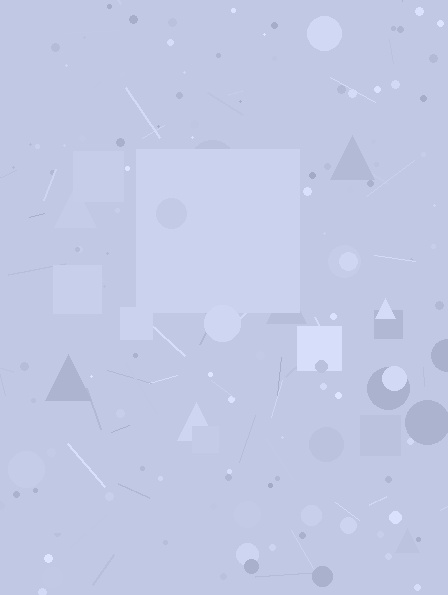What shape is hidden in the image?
A square is hidden in the image.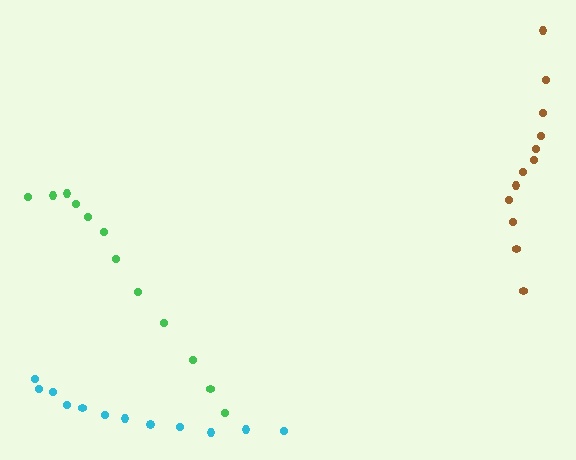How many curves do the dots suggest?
There are 3 distinct paths.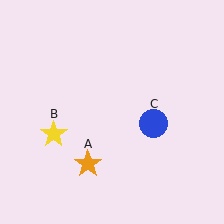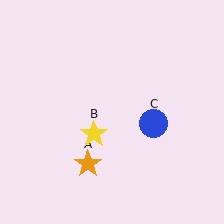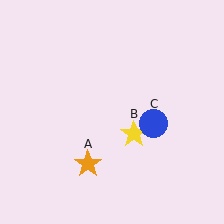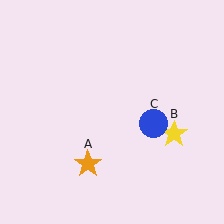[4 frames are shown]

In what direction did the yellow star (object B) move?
The yellow star (object B) moved right.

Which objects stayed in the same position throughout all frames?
Orange star (object A) and blue circle (object C) remained stationary.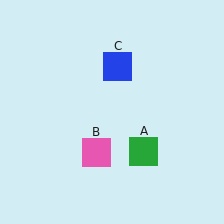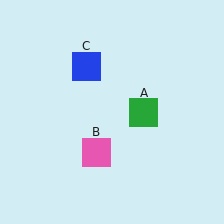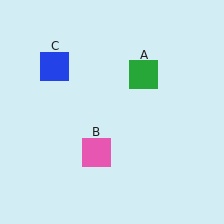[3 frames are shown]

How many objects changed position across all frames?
2 objects changed position: green square (object A), blue square (object C).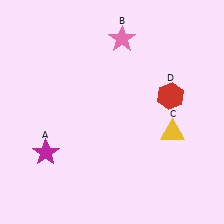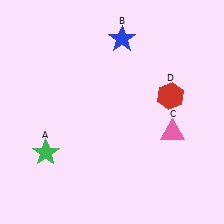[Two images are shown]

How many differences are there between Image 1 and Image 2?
There are 3 differences between the two images.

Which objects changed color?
A changed from magenta to green. B changed from pink to blue. C changed from yellow to pink.